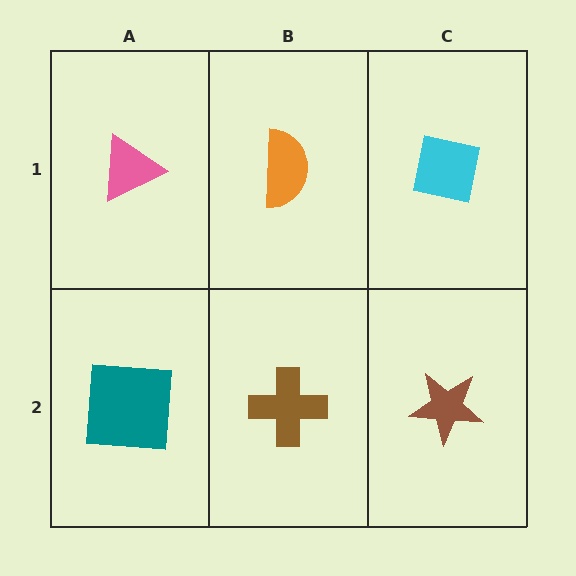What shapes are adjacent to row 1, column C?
A brown star (row 2, column C), an orange semicircle (row 1, column B).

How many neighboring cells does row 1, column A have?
2.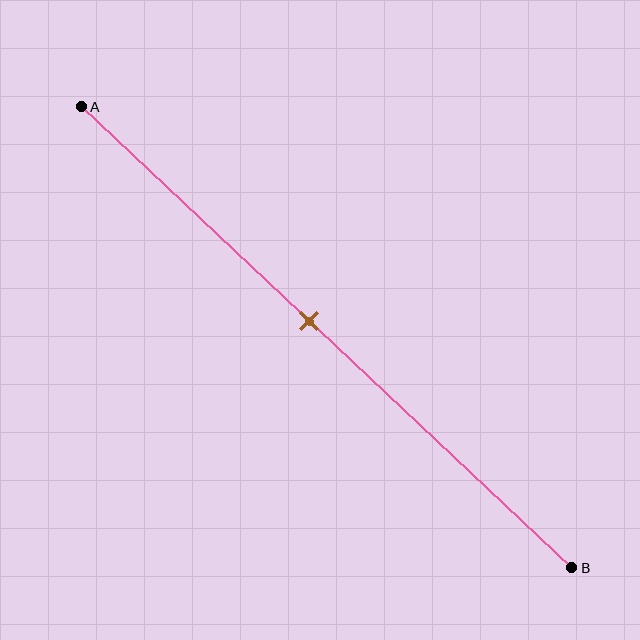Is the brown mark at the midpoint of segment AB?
No, the mark is at about 45% from A, not at the 50% midpoint.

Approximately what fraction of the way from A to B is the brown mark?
The brown mark is approximately 45% of the way from A to B.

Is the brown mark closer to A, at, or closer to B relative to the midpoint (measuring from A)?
The brown mark is closer to point A than the midpoint of segment AB.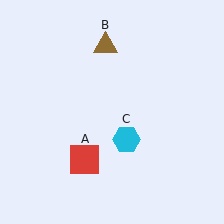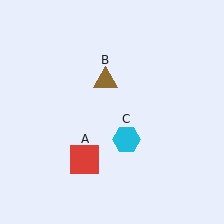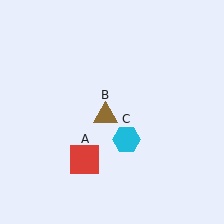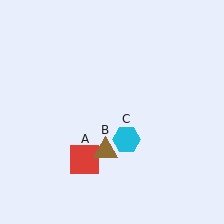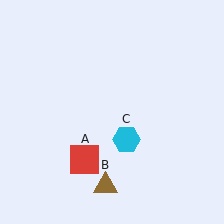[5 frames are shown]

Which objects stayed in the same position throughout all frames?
Red square (object A) and cyan hexagon (object C) remained stationary.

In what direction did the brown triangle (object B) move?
The brown triangle (object B) moved down.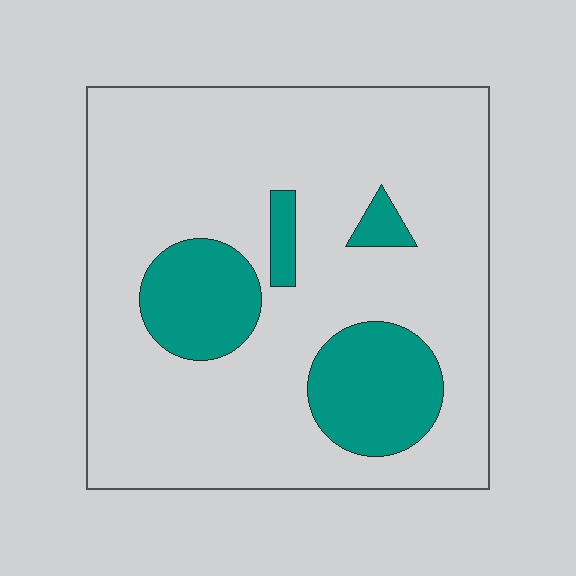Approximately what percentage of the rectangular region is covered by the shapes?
Approximately 20%.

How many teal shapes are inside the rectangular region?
4.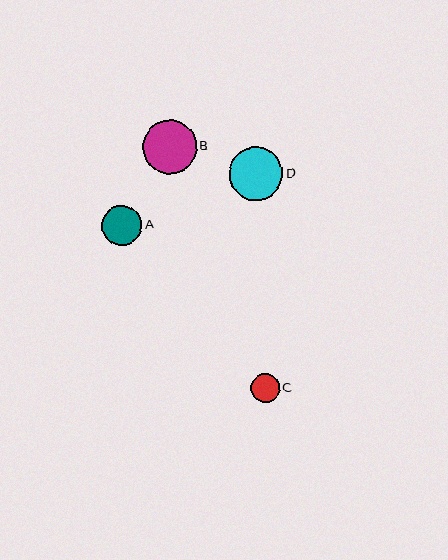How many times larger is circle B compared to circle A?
Circle B is approximately 1.3 times the size of circle A.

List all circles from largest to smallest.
From largest to smallest: B, D, A, C.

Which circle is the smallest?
Circle C is the smallest with a size of approximately 29 pixels.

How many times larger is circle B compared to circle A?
Circle B is approximately 1.3 times the size of circle A.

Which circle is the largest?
Circle B is the largest with a size of approximately 54 pixels.